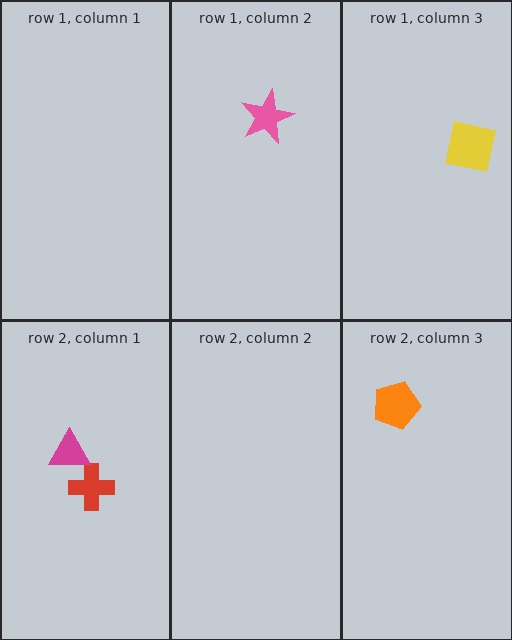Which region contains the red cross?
The row 2, column 1 region.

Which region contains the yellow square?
The row 1, column 3 region.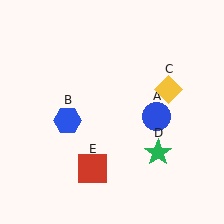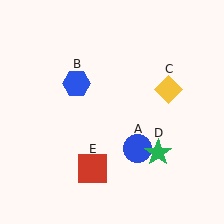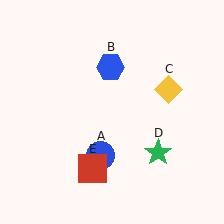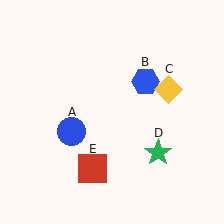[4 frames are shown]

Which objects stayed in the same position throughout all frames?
Yellow diamond (object C) and green star (object D) and red square (object E) remained stationary.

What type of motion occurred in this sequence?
The blue circle (object A), blue hexagon (object B) rotated clockwise around the center of the scene.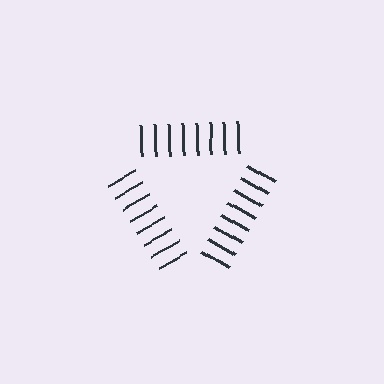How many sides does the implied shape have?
3 sides — the line-ends trace a triangle.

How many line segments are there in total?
24 — 8 along each of the 3 edges.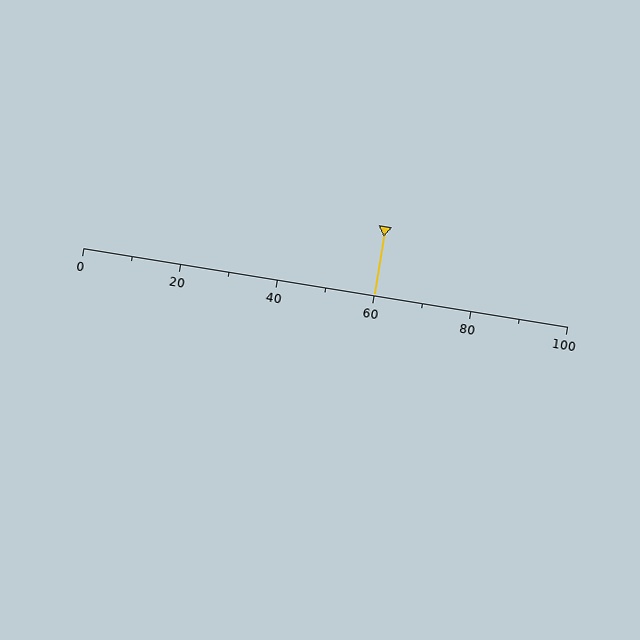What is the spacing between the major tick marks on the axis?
The major ticks are spaced 20 apart.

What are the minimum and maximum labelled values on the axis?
The axis runs from 0 to 100.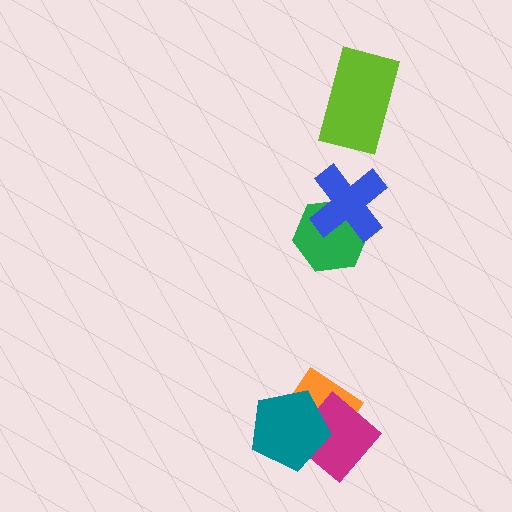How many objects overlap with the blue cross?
1 object overlaps with the blue cross.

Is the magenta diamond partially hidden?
Yes, it is partially covered by another shape.